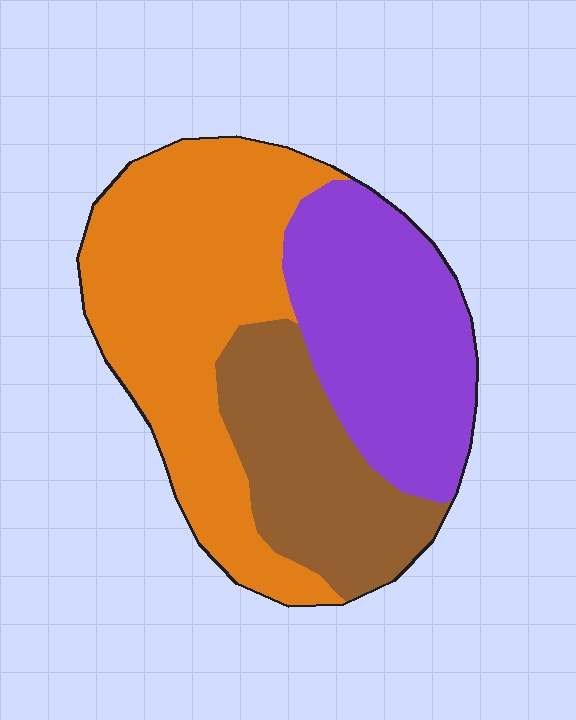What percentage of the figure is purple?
Purple covers 31% of the figure.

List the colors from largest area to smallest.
From largest to smallest: orange, purple, brown.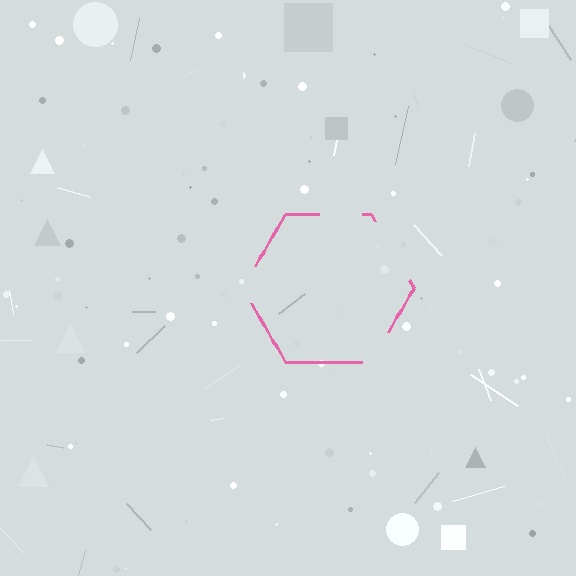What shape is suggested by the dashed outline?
The dashed outline suggests a hexagon.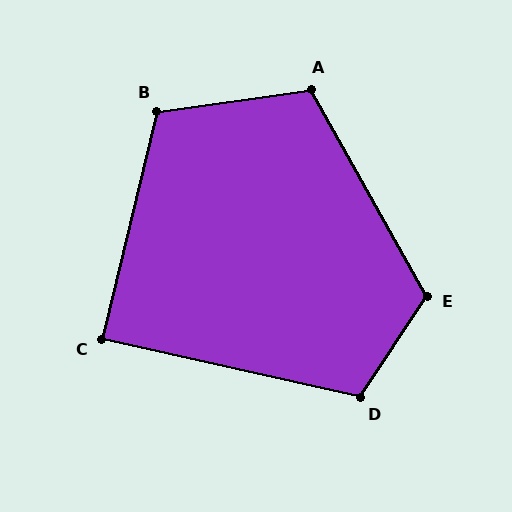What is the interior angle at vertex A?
Approximately 111 degrees (obtuse).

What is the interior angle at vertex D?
Approximately 111 degrees (obtuse).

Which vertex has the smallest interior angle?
C, at approximately 89 degrees.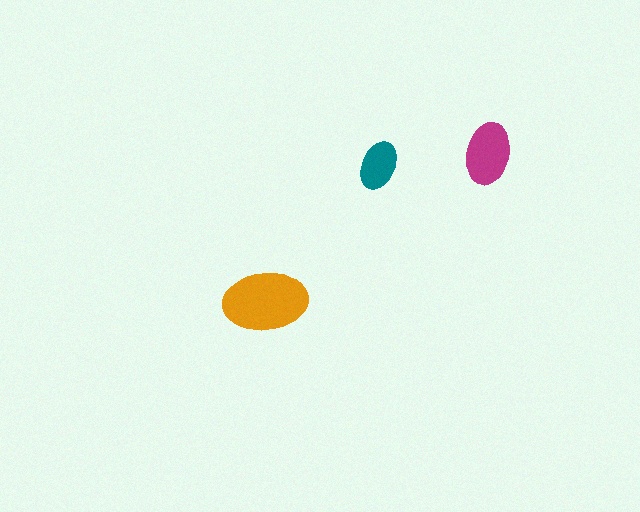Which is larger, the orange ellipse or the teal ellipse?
The orange one.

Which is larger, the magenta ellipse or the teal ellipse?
The magenta one.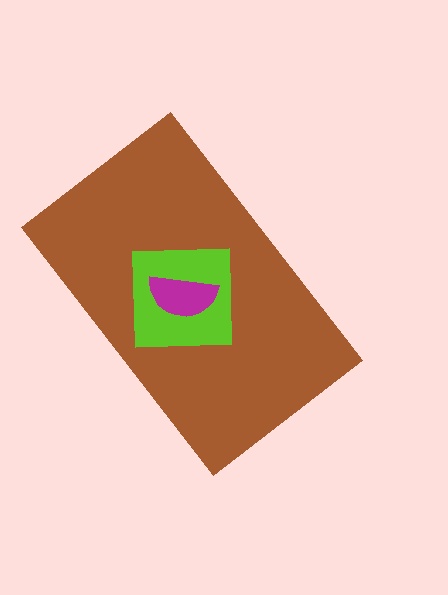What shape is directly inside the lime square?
The magenta semicircle.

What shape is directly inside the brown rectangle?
The lime square.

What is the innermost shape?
The magenta semicircle.